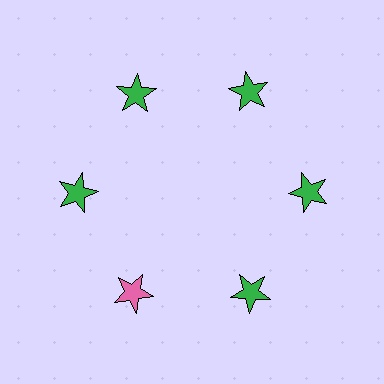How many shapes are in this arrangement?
There are 6 shapes arranged in a ring pattern.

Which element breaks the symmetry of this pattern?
The pink star at roughly the 7 o'clock position breaks the symmetry. All other shapes are green stars.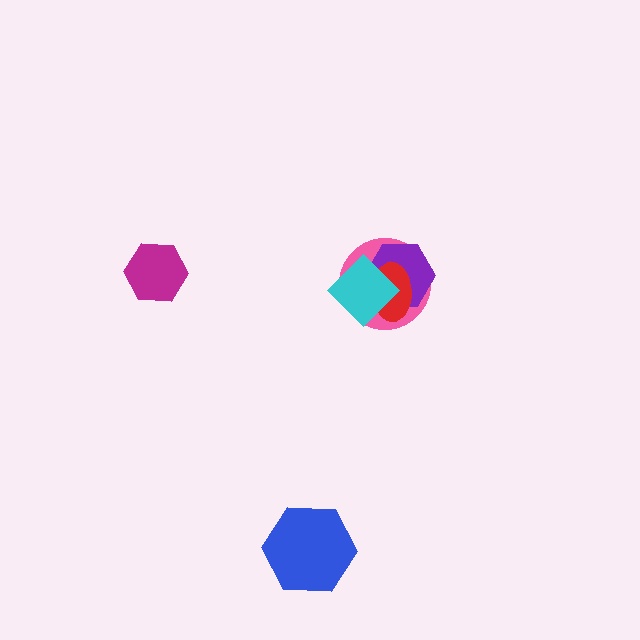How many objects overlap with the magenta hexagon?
0 objects overlap with the magenta hexagon.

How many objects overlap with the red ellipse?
3 objects overlap with the red ellipse.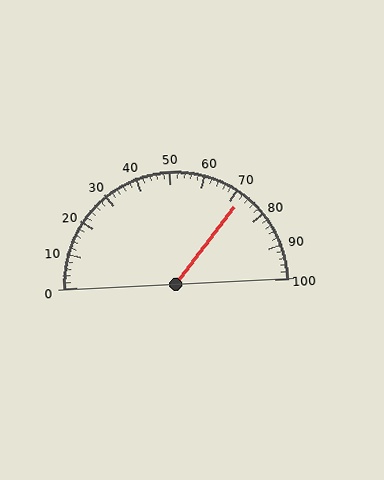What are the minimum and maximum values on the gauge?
The gauge ranges from 0 to 100.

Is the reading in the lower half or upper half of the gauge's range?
The reading is in the upper half of the range (0 to 100).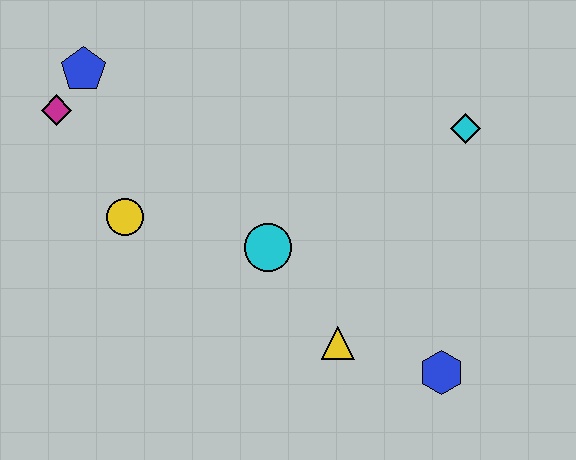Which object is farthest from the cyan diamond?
The magenta diamond is farthest from the cyan diamond.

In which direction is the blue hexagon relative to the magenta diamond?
The blue hexagon is to the right of the magenta diamond.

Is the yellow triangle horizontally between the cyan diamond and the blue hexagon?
No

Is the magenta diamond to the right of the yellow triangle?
No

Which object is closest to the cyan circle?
The yellow triangle is closest to the cyan circle.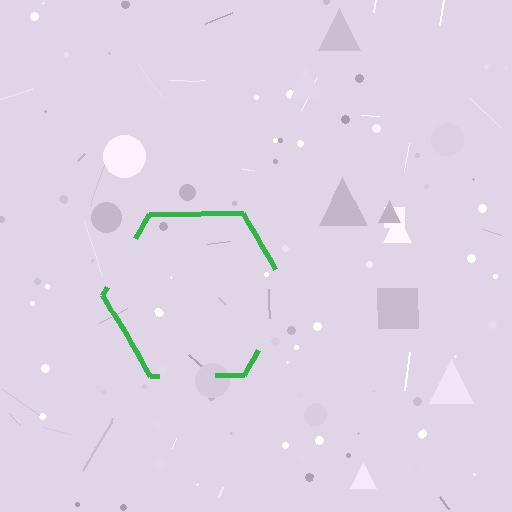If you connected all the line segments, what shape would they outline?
They would outline a hexagon.